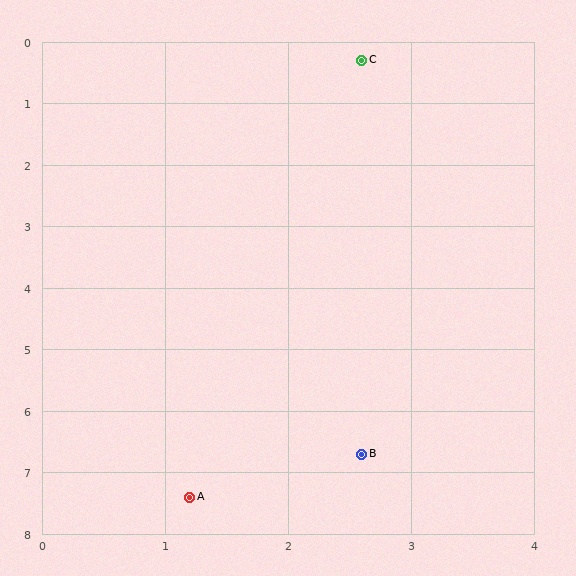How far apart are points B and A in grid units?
Points B and A are about 1.6 grid units apart.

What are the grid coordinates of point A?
Point A is at approximately (1.2, 7.4).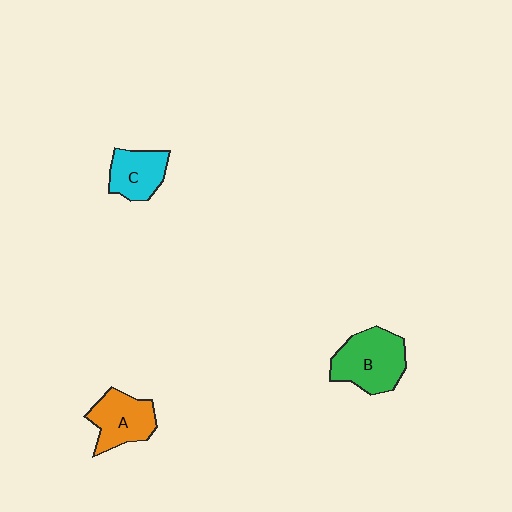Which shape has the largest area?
Shape B (green).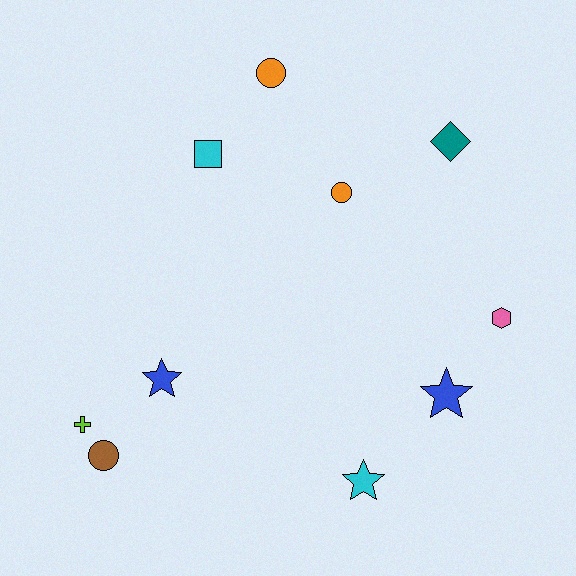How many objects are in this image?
There are 10 objects.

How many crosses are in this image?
There is 1 cross.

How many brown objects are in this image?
There is 1 brown object.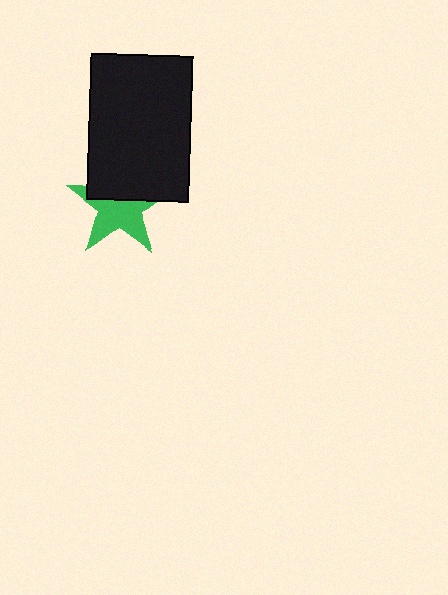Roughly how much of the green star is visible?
About half of it is visible (roughly 58%).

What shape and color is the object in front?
The object in front is a black rectangle.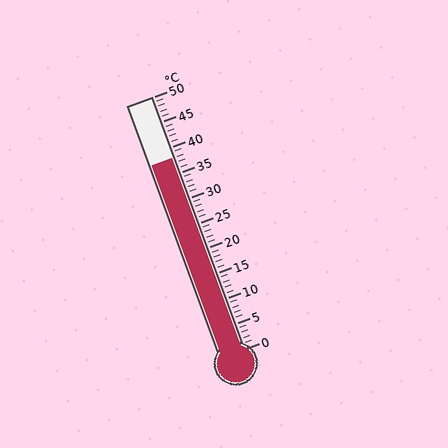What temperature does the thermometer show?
The thermometer shows approximately 38°C.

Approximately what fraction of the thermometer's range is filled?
The thermometer is filled to approximately 75% of its range.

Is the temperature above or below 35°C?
The temperature is above 35°C.